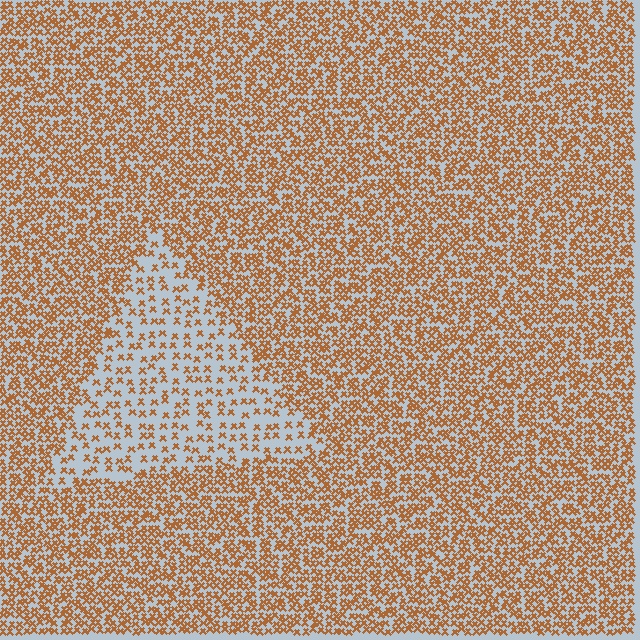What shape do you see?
I see a triangle.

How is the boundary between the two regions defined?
The boundary is defined by a change in element density (approximately 2.4x ratio). All elements are the same color, size, and shape.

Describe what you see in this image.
The image contains small brown elements arranged at two different densities. A triangle-shaped region is visible where the elements are less densely packed than the surrounding area.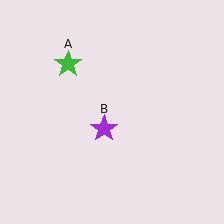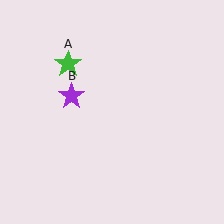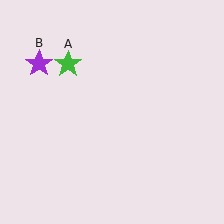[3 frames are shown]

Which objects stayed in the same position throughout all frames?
Green star (object A) remained stationary.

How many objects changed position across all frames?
1 object changed position: purple star (object B).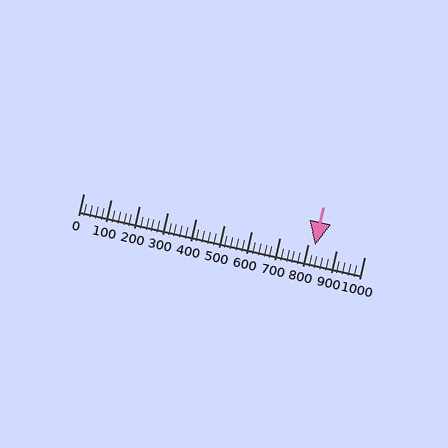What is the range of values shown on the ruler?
The ruler shows values from 0 to 1000.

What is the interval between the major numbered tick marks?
The major tick marks are spaced 100 units apart.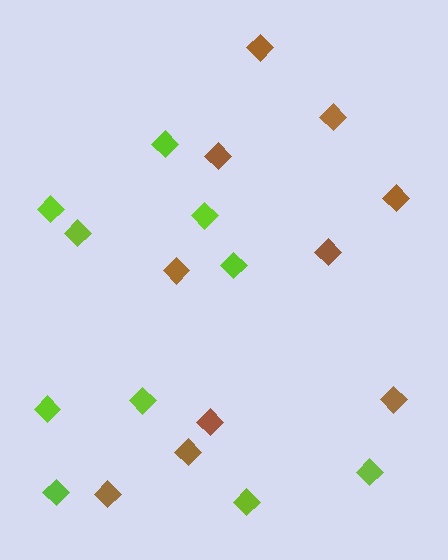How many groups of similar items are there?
There are 2 groups: one group of brown diamonds (10) and one group of lime diamonds (10).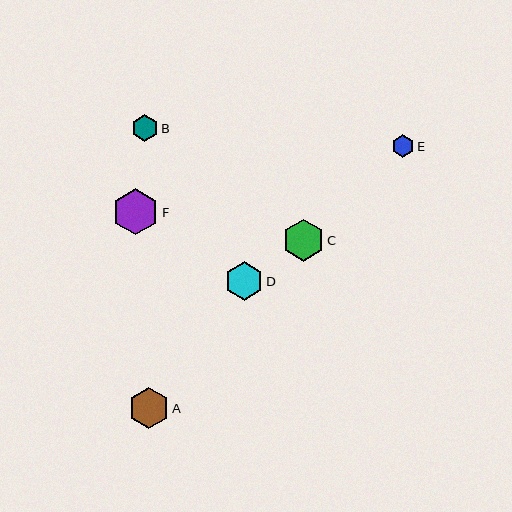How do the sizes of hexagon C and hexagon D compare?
Hexagon C and hexagon D are approximately the same size.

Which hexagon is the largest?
Hexagon F is the largest with a size of approximately 46 pixels.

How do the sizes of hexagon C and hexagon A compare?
Hexagon C and hexagon A are approximately the same size.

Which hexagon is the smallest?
Hexagon E is the smallest with a size of approximately 23 pixels.